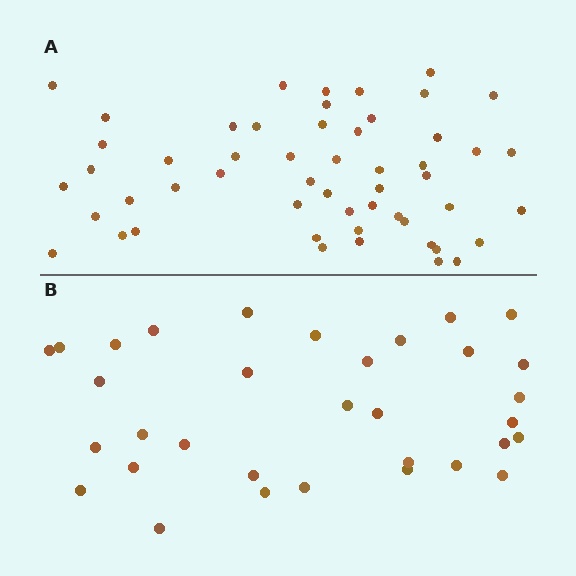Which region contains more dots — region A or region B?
Region A (the top region) has more dots.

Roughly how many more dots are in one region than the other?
Region A has approximately 20 more dots than region B.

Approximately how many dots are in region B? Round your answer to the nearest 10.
About 30 dots. (The exact count is 33, which rounds to 30.)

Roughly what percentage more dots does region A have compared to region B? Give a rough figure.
About 60% more.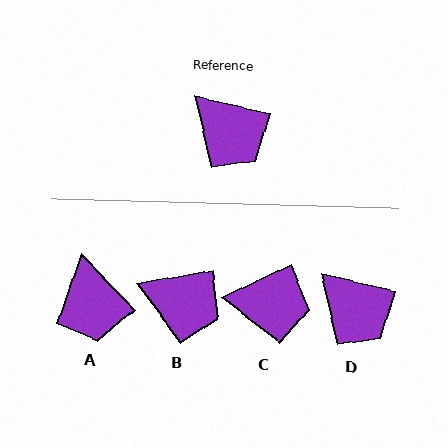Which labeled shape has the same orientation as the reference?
D.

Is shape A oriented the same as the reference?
No, it is off by about 32 degrees.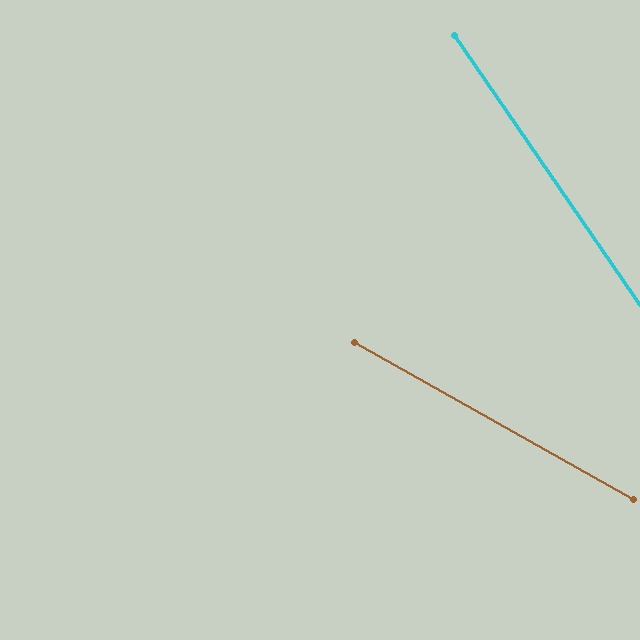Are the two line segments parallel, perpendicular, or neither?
Neither parallel nor perpendicular — they differ by about 26°.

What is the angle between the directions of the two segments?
Approximately 26 degrees.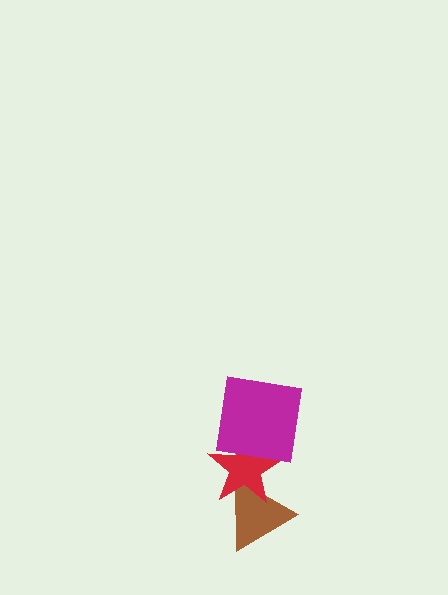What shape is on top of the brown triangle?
The red star is on top of the brown triangle.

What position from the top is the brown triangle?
The brown triangle is 3rd from the top.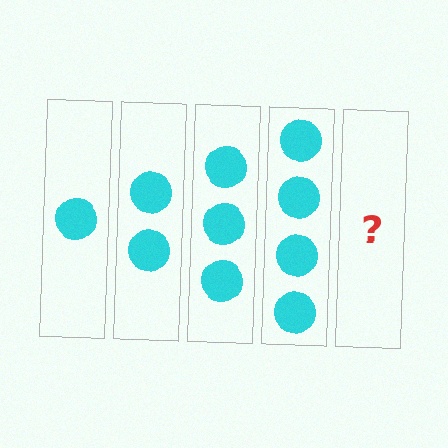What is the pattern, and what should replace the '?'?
The pattern is that each step adds one more circle. The '?' should be 5 circles.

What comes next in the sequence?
The next element should be 5 circles.